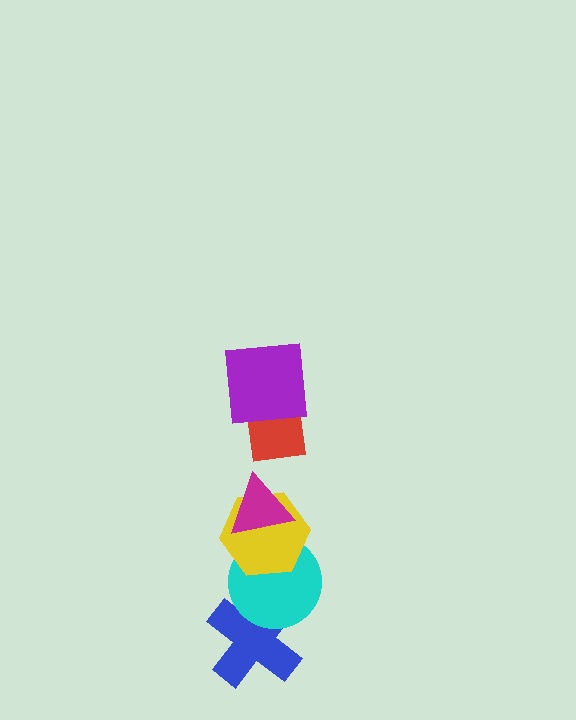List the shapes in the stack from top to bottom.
From top to bottom: the purple square, the red square, the magenta triangle, the yellow hexagon, the cyan circle, the blue cross.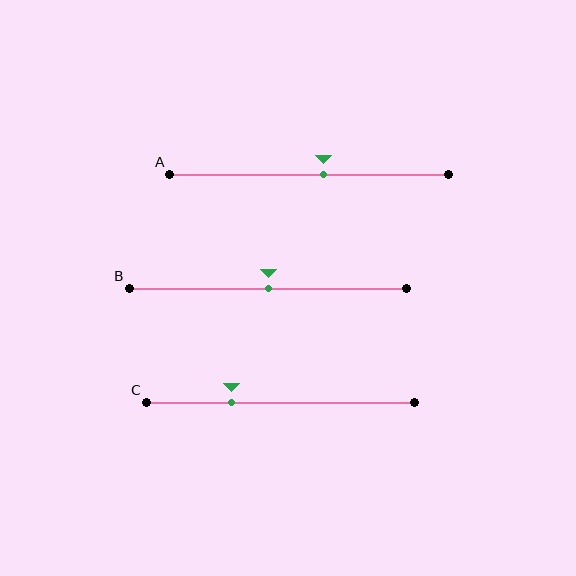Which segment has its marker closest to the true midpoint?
Segment B has its marker closest to the true midpoint.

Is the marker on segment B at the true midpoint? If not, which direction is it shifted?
Yes, the marker on segment B is at the true midpoint.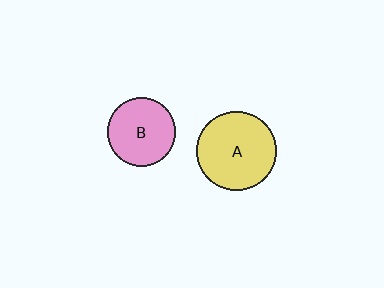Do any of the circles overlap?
No, none of the circles overlap.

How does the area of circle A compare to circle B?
Approximately 1.3 times.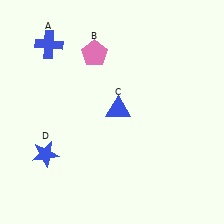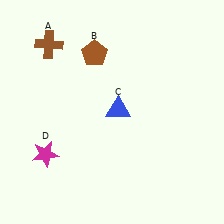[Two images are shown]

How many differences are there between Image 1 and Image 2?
There are 3 differences between the two images.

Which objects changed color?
A changed from blue to brown. B changed from pink to brown. D changed from blue to magenta.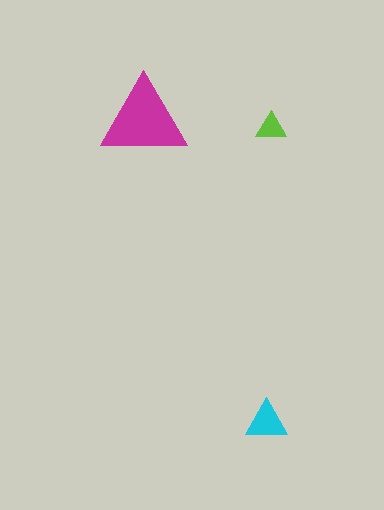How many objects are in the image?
There are 3 objects in the image.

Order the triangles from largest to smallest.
the magenta one, the cyan one, the lime one.